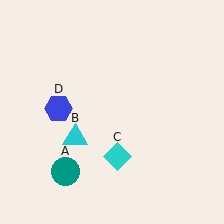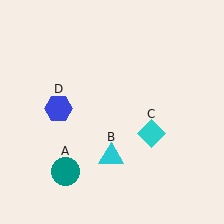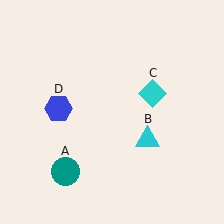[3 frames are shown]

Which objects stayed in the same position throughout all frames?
Teal circle (object A) and blue hexagon (object D) remained stationary.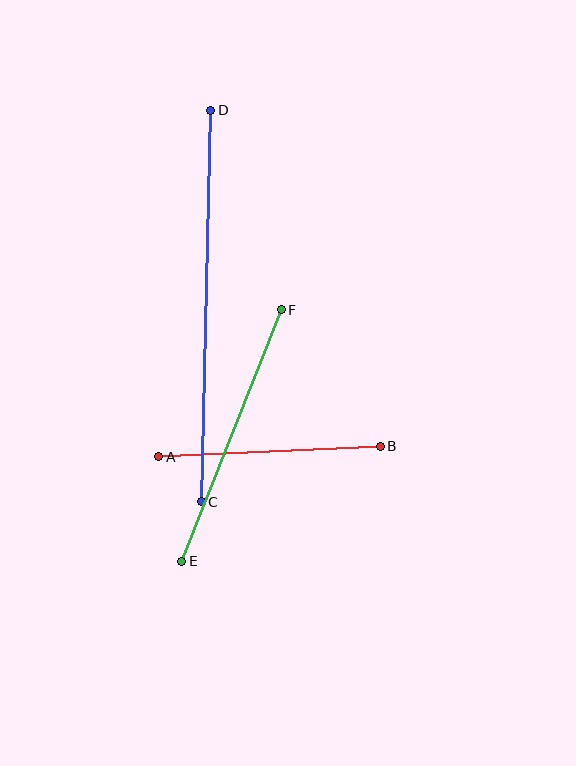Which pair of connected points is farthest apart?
Points C and D are farthest apart.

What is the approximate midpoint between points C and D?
The midpoint is at approximately (206, 306) pixels.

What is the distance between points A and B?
The distance is approximately 222 pixels.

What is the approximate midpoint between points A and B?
The midpoint is at approximately (270, 451) pixels.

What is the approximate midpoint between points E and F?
The midpoint is at approximately (231, 435) pixels.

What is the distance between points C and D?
The distance is approximately 392 pixels.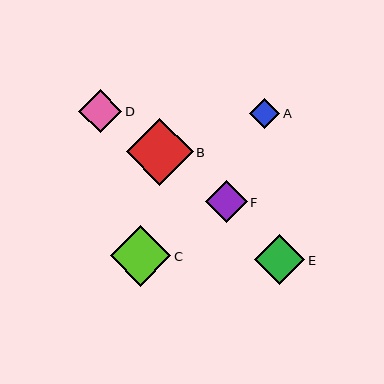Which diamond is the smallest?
Diamond A is the smallest with a size of approximately 30 pixels.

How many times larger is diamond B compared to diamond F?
Diamond B is approximately 1.6 times the size of diamond F.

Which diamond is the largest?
Diamond B is the largest with a size of approximately 67 pixels.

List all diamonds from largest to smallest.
From largest to smallest: B, C, E, D, F, A.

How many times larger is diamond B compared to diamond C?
Diamond B is approximately 1.1 times the size of diamond C.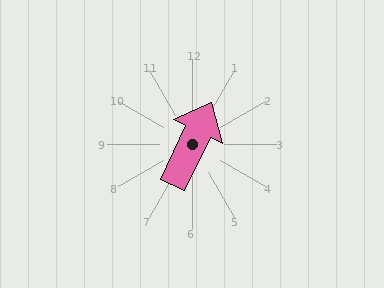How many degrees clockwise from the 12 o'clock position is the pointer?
Approximately 26 degrees.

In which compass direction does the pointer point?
Northeast.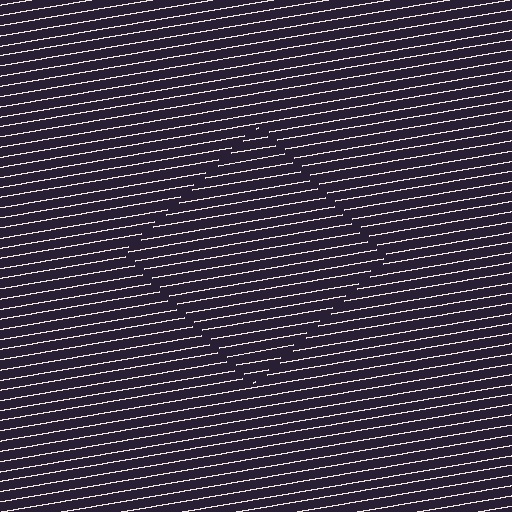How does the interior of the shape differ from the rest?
The interior of the shape contains the same grating, shifted by half a period — the contour is defined by the phase discontinuity where line-ends from the inner and outer gratings abut.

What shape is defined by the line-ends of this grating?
An illusory square. The interior of the shape contains the same grating, shifted by half a period — the contour is defined by the phase discontinuity where line-ends from the inner and outer gratings abut.